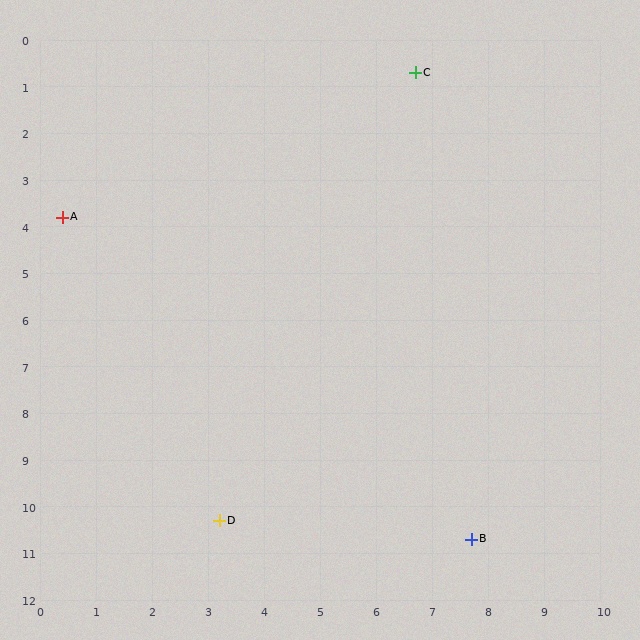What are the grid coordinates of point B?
Point B is at approximately (7.7, 10.7).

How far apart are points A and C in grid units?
Points A and C are about 7.0 grid units apart.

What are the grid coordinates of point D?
Point D is at approximately (3.2, 10.3).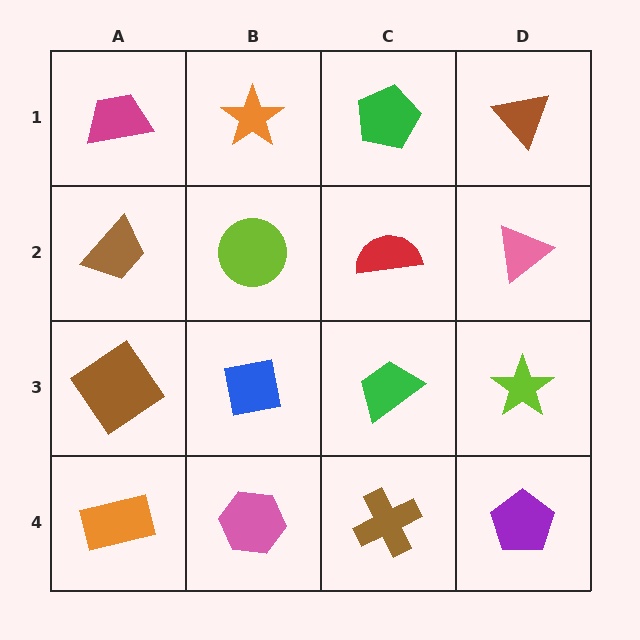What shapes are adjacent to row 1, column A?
A brown trapezoid (row 2, column A), an orange star (row 1, column B).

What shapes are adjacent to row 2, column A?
A magenta trapezoid (row 1, column A), a brown diamond (row 3, column A), a lime circle (row 2, column B).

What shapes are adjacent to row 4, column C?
A green trapezoid (row 3, column C), a pink hexagon (row 4, column B), a purple pentagon (row 4, column D).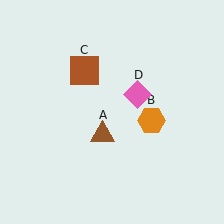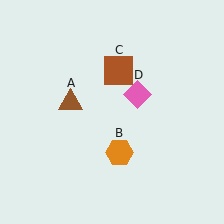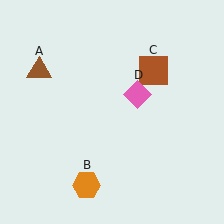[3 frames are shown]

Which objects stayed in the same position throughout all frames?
Pink diamond (object D) remained stationary.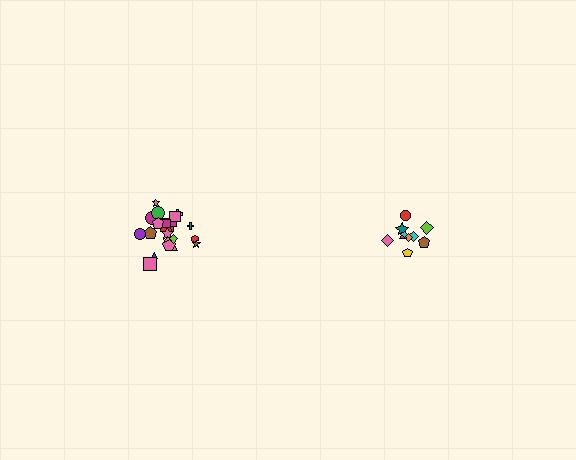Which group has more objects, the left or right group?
The left group.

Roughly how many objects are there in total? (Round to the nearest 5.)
Roughly 30 objects in total.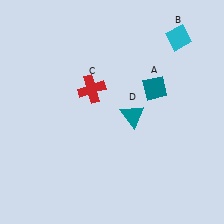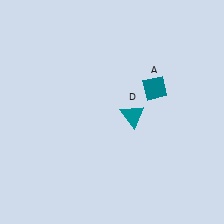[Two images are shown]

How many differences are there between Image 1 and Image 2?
There are 2 differences between the two images.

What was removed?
The red cross (C), the cyan diamond (B) were removed in Image 2.